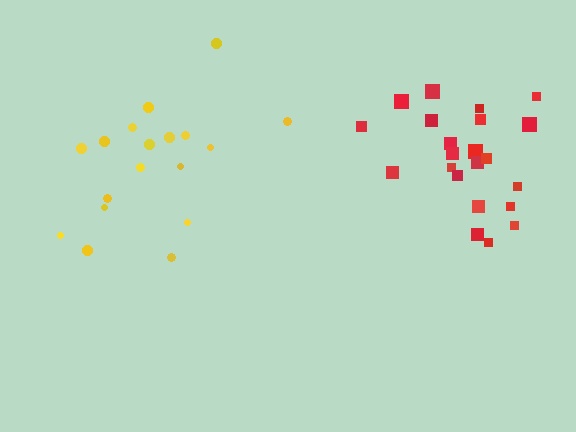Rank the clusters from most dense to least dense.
red, yellow.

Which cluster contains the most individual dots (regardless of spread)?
Red (22).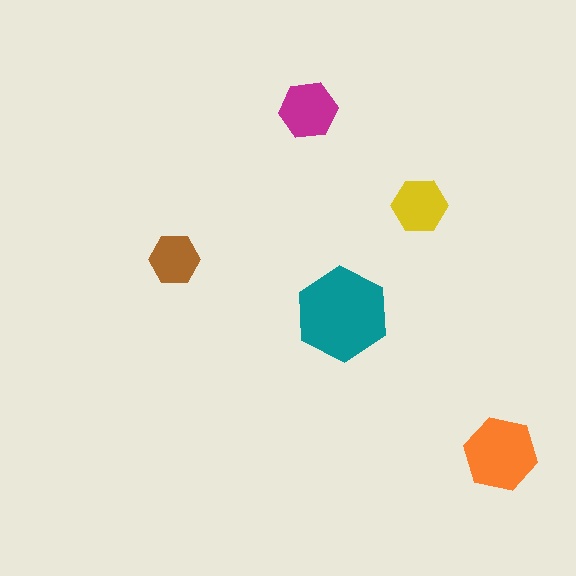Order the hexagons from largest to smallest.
the teal one, the orange one, the magenta one, the yellow one, the brown one.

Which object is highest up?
The magenta hexagon is topmost.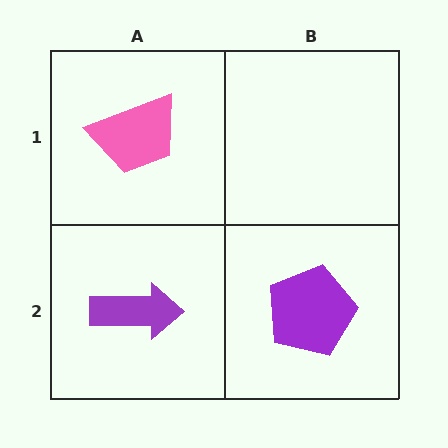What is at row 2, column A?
A purple arrow.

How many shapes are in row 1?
1 shape.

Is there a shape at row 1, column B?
No, that cell is empty.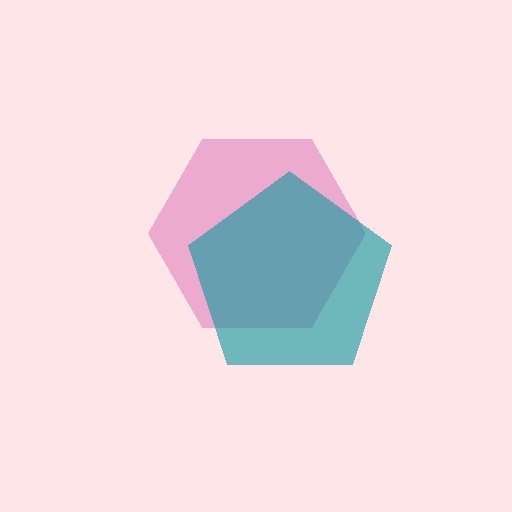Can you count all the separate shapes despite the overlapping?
Yes, there are 2 separate shapes.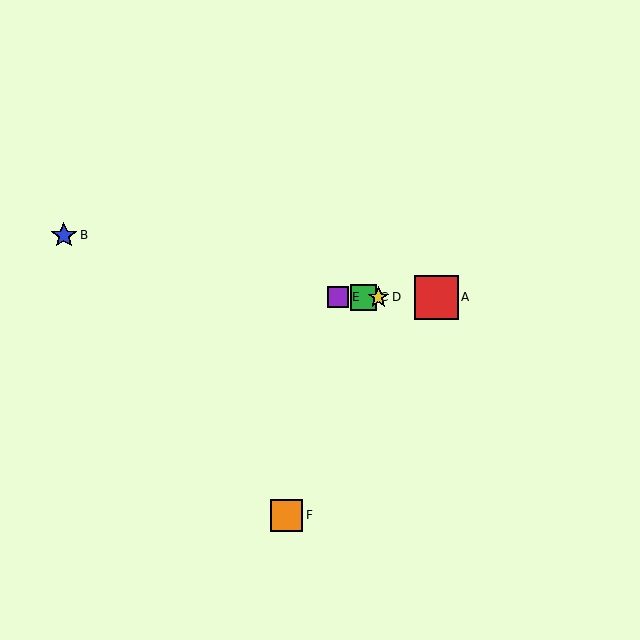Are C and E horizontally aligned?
Yes, both are at y≈297.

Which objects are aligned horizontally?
Objects A, C, D, E are aligned horizontally.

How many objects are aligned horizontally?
4 objects (A, C, D, E) are aligned horizontally.